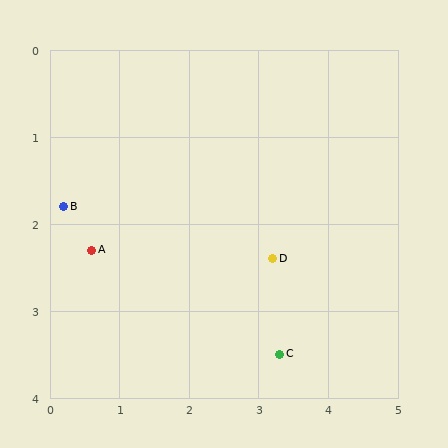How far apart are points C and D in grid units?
Points C and D are about 1.1 grid units apart.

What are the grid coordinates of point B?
Point B is at approximately (0.2, 1.8).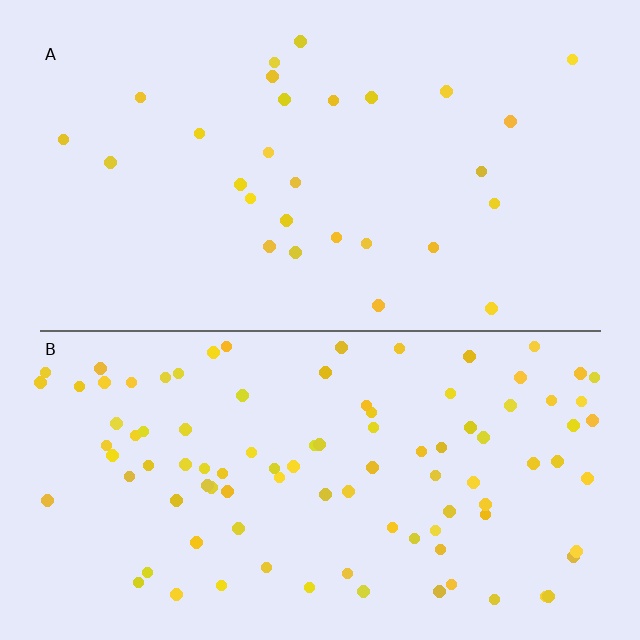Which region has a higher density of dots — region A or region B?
B (the bottom).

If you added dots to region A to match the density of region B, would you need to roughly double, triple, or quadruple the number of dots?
Approximately triple.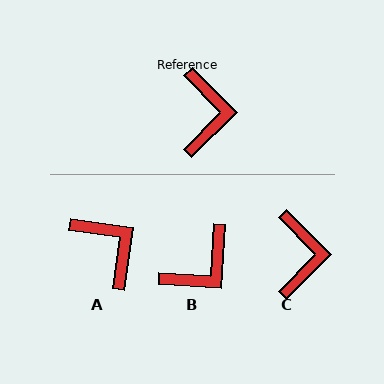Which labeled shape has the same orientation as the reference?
C.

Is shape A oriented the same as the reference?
No, it is off by about 37 degrees.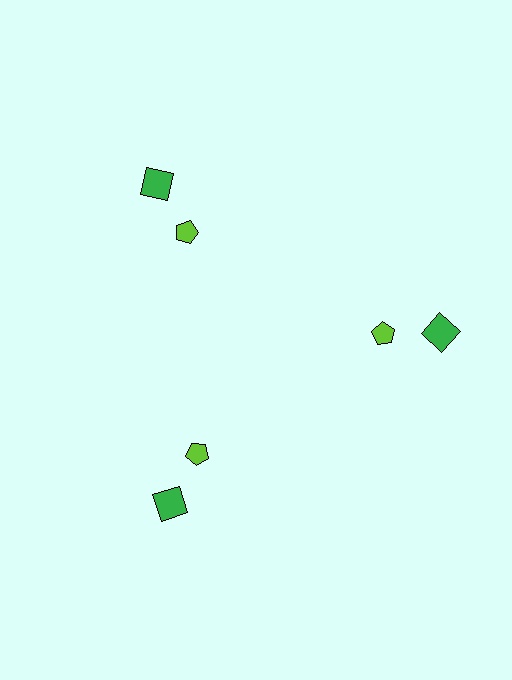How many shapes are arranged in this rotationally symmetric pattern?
There are 6 shapes, arranged in 3 groups of 2.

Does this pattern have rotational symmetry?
Yes, this pattern has 3-fold rotational symmetry. It looks the same after rotating 120 degrees around the center.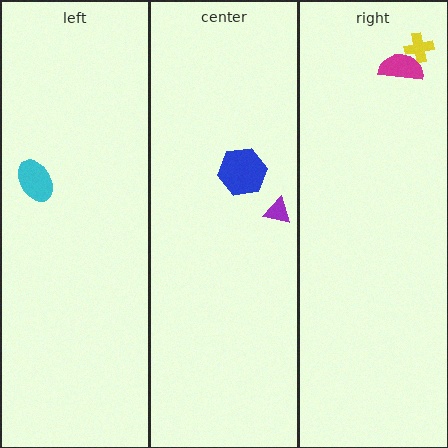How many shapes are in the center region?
2.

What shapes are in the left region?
The cyan ellipse.